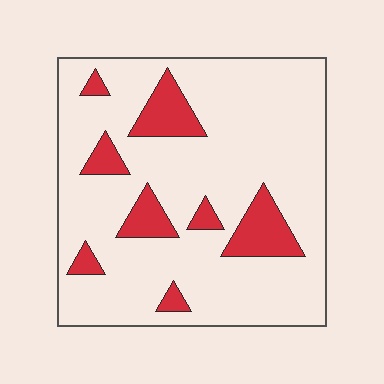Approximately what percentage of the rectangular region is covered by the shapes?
Approximately 15%.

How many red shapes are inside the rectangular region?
8.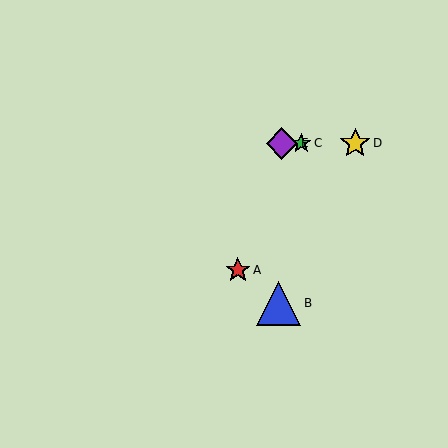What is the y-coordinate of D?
Object D is at y≈143.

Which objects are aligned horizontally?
Objects C, D, E are aligned horizontally.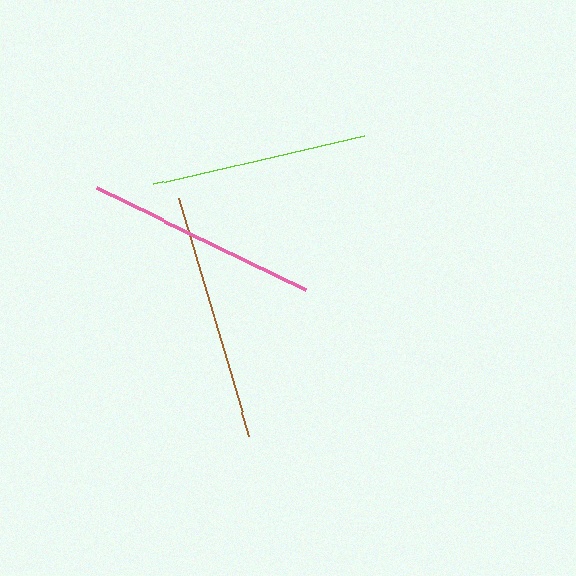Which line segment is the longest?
The brown line is the longest at approximately 249 pixels.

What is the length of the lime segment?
The lime segment is approximately 215 pixels long.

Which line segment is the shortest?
The lime line is the shortest at approximately 215 pixels.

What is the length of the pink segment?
The pink segment is approximately 232 pixels long.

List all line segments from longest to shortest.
From longest to shortest: brown, pink, lime.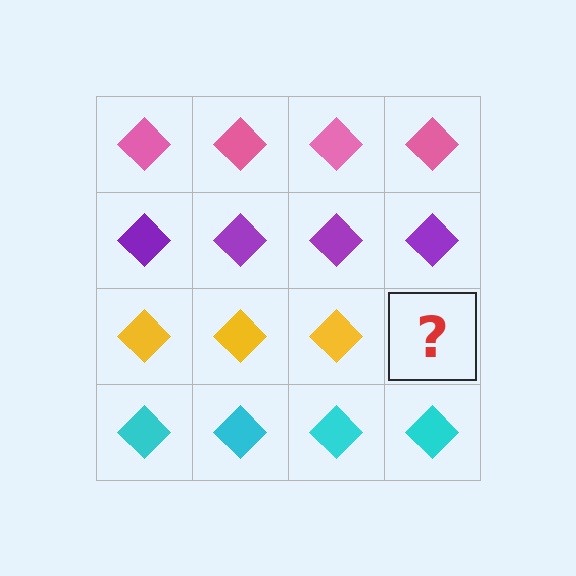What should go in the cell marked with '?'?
The missing cell should contain a yellow diamond.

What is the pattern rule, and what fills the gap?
The rule is that each row has a consistent color. The gap should be filled with a yellow diamond.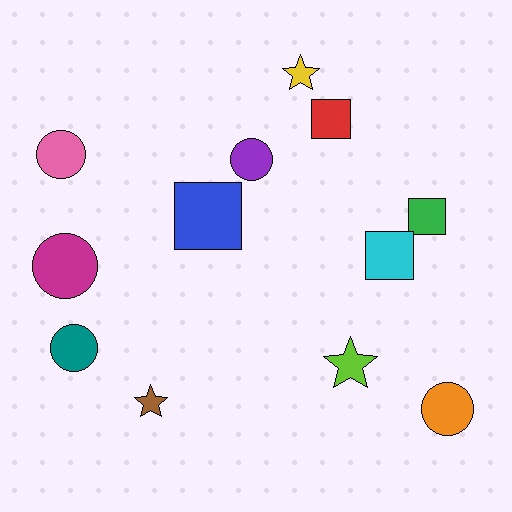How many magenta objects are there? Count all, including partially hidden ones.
There is 1 magenta object.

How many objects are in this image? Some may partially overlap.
There are 12 objects.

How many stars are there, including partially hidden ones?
There are 3 stars.